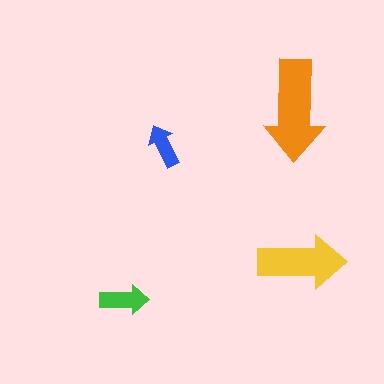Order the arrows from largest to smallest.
the orange one, the yellow one, the green one, the blue one.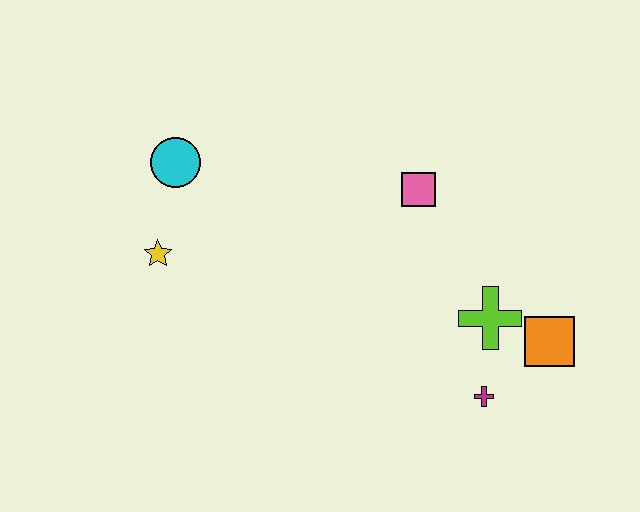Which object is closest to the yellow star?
The cyan circle is closest to the yellow star.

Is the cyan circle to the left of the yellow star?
No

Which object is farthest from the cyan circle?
The orange square is farthest from the cyan circle.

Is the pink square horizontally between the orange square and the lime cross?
No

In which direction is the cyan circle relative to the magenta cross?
The cyan circle is to the left of the magenta cross.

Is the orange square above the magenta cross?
Yes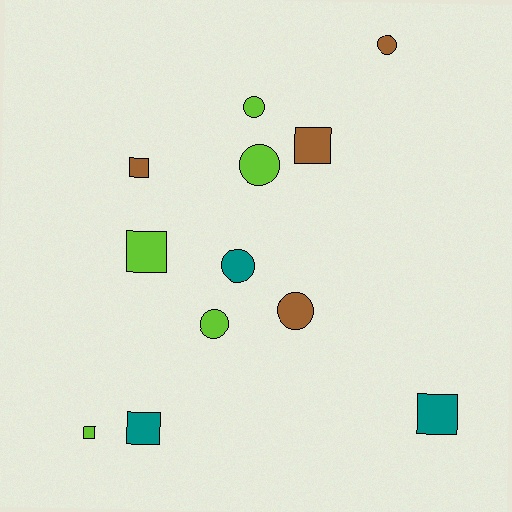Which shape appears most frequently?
Circle, with 6 objects.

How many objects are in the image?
There are 12 objects.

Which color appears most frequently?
Lime, with 5 objects.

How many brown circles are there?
There are 2 brown circles.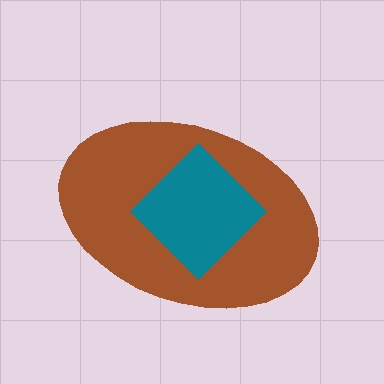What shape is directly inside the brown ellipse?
The teal diamond.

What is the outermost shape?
The brown ellipse.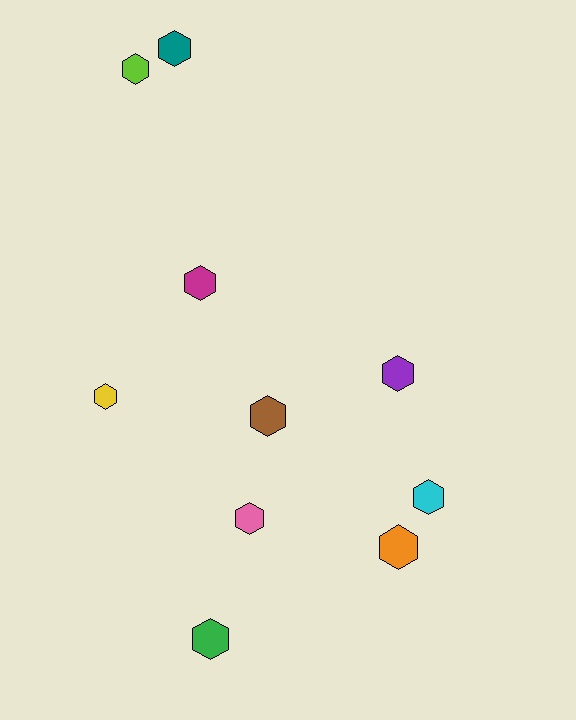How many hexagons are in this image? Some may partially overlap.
There are 10 hexagons.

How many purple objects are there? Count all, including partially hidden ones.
There is 1 purple object.